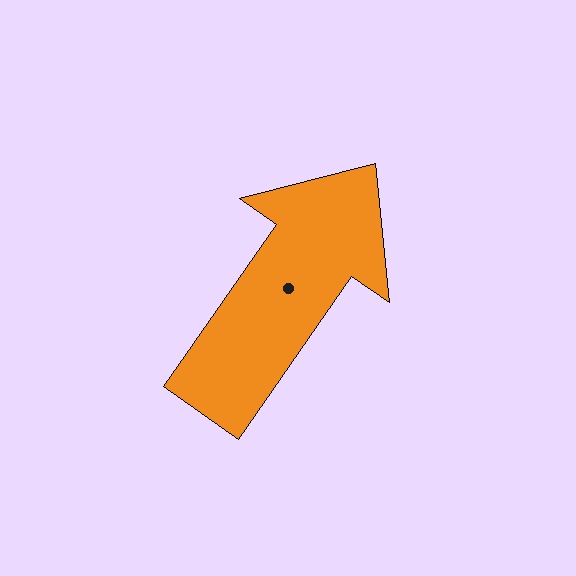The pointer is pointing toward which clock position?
Roughly 1 o'clock.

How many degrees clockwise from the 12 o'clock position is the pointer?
Approximately 35 degrees.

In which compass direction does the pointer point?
Northeast.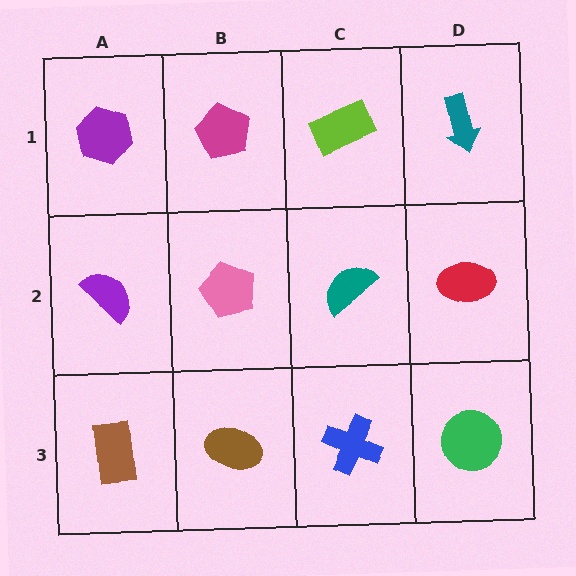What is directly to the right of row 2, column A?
A pink pentagon.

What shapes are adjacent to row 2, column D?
A teal arrow (row 1, column D), a green circle (row 3, column D), a teal semicircle (row 2, column C).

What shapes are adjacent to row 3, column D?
A red ellipse (row 2, column D), a blue cross (row 3, column C).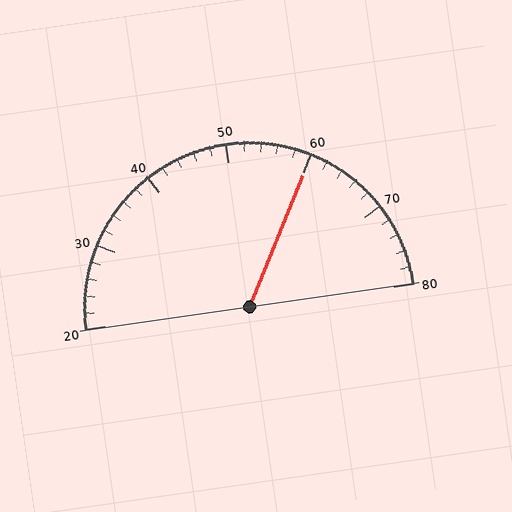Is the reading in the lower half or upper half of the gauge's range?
The reading is in the upper half of the range (20 to 80).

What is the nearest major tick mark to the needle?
The nearest major tick mark is 60.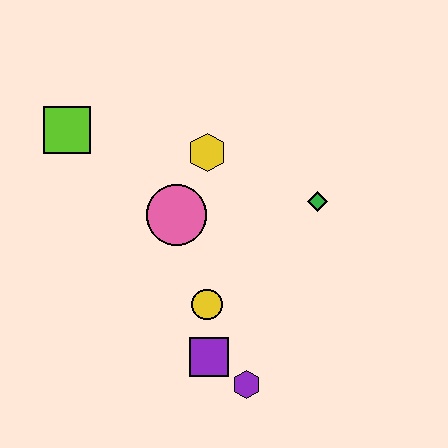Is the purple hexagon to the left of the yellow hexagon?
No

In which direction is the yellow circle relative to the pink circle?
The yellow circle is below the pink circle.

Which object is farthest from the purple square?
The lime square is farthest from the purple square.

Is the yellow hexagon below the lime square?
Yes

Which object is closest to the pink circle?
The yellow hexagon is closest to the pink circle.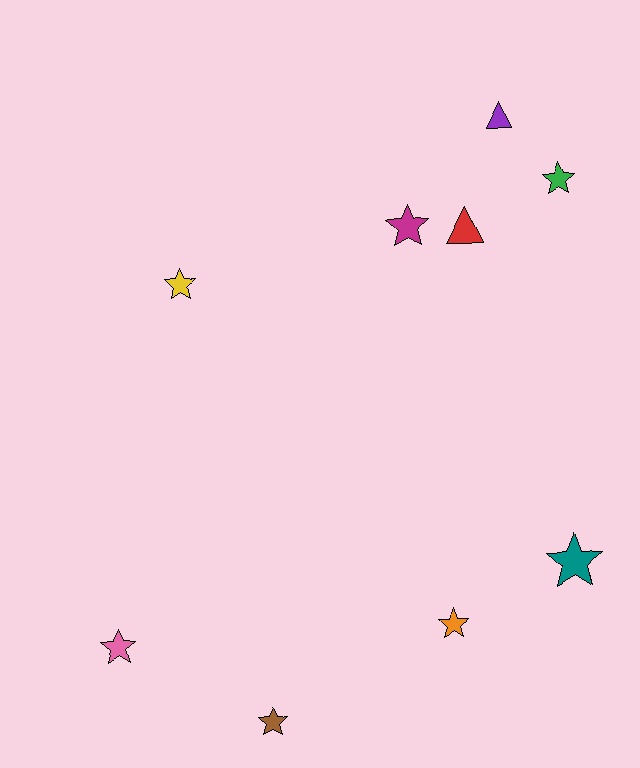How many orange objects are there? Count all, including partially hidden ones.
There is 1 orange object.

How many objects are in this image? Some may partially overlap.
There are 9 objects.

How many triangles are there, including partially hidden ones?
There are 2 triangles.